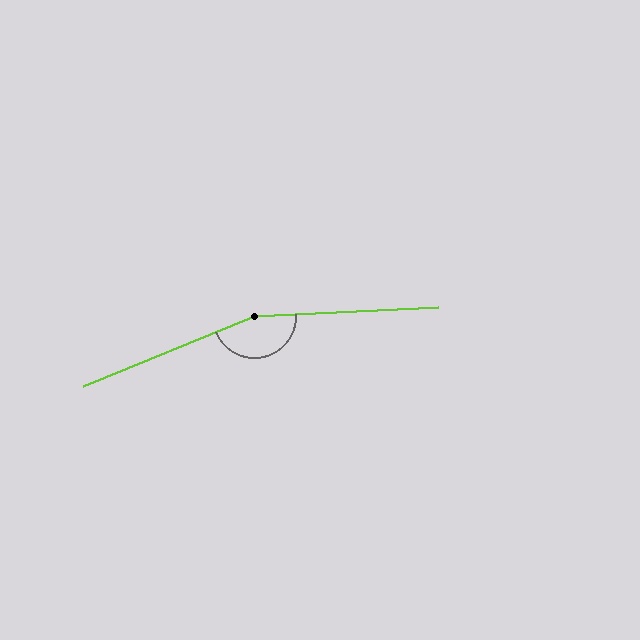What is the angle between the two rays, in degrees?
Approximately 160 degrees.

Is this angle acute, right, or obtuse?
It is obtuse.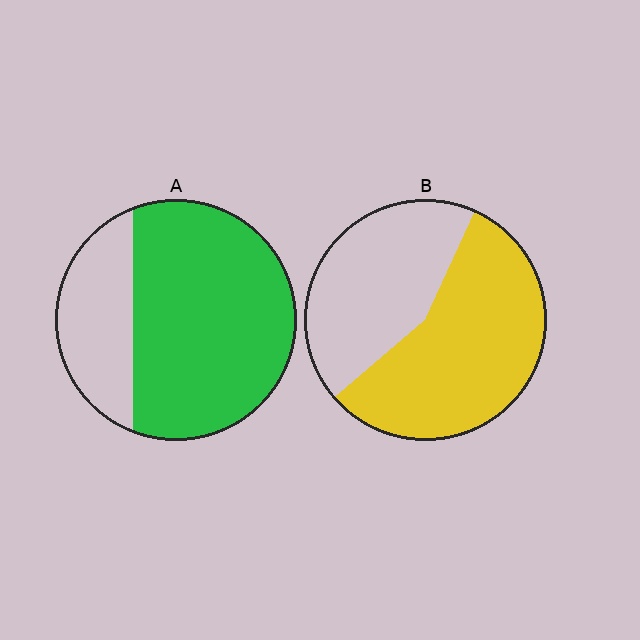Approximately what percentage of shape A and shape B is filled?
A is approximately 70% and B is approximately 55%.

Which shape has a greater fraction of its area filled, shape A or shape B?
Shape A.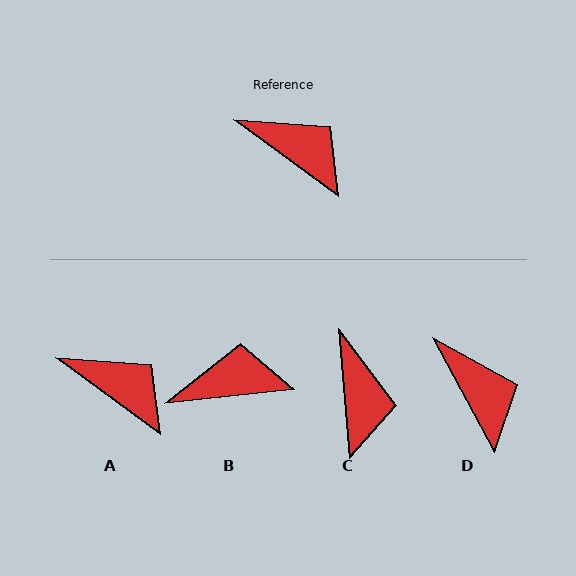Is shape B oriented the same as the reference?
No, it is off by about 42 degrees.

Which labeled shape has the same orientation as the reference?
A.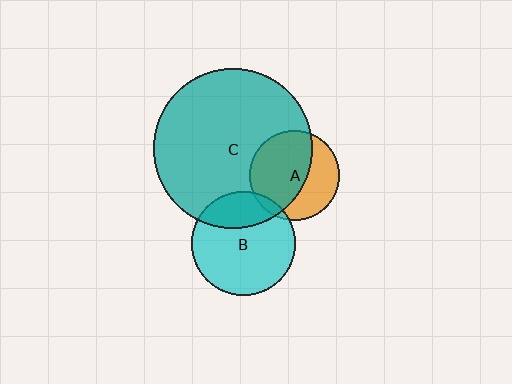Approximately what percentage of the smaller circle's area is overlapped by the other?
Approximately 5%.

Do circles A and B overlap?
Yes.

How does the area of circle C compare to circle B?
Approximately 2.4 times.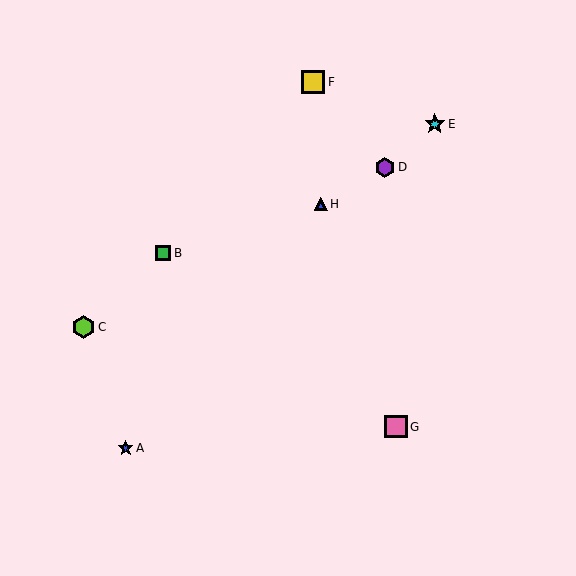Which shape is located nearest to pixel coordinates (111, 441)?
The blue star (labeled A) at (126, 448) is nearest to that location.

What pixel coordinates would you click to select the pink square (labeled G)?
Click at (396, 427) to select the pink square G.